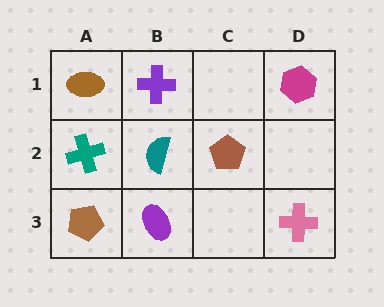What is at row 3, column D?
A pink cross.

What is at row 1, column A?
A brown ellipse.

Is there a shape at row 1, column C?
No, that cell is empty.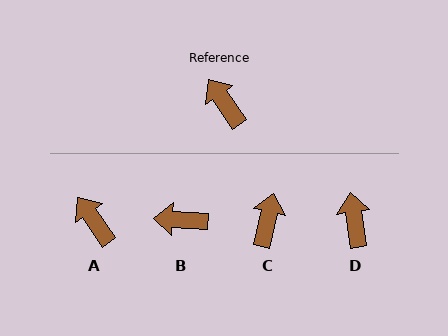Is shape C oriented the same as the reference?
No, it is off by about 48 degrees.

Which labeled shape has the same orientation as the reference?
A.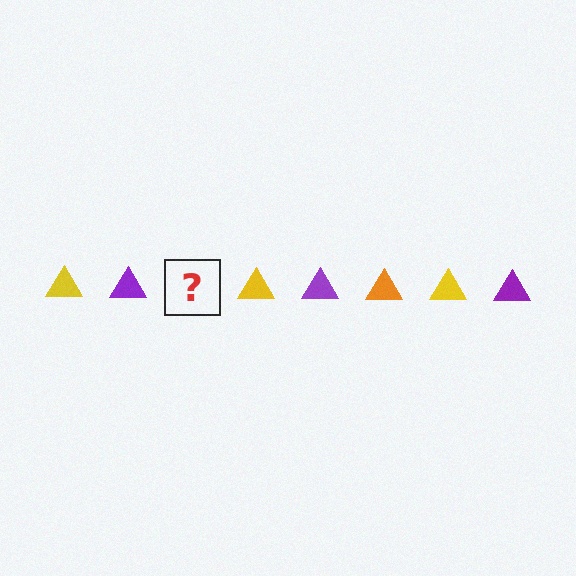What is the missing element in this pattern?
The missing element is an orange triangle.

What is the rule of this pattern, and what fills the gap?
The rule is that the pattern cycles through yellow, purple, orange triangles. The gap should be filled with an orange triangle.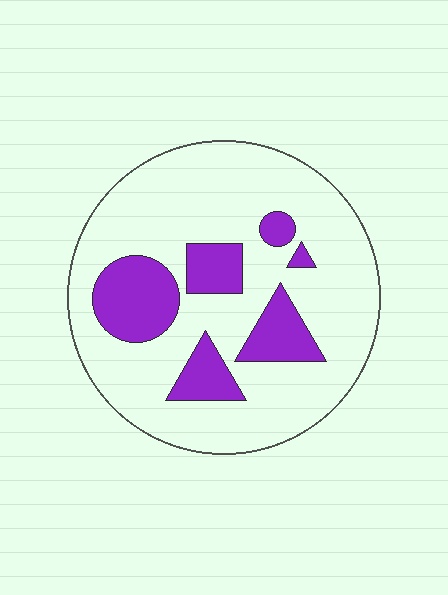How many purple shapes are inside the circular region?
6.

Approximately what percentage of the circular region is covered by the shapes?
Approximately 20%.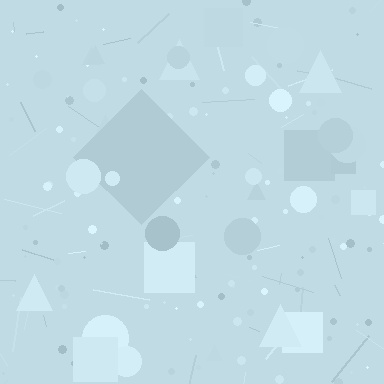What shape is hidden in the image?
A diamond is hidden in the image.